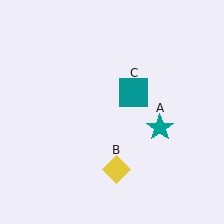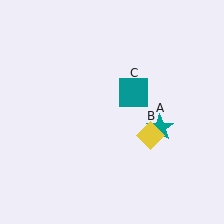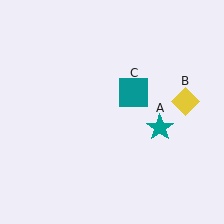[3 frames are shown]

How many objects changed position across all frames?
1 object changed position: yellow diamond (object B).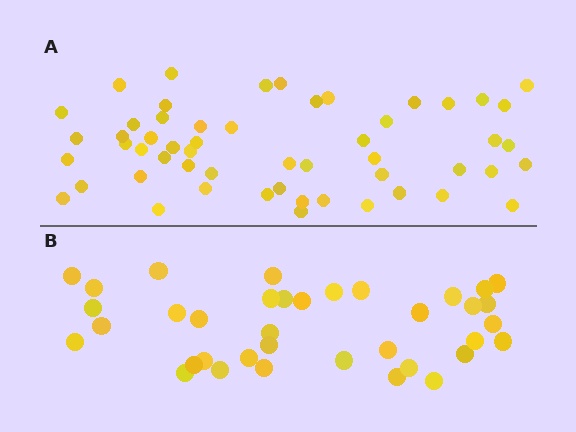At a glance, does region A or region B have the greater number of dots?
Region A (the top region) has more dots.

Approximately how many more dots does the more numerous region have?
Region A has approximately 15 more dots than region B.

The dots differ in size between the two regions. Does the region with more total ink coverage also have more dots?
No. Region B has more total ink coverage because its dots are larger, but region A actually contains more individual dots. Total area can be misleading — the number of items is what matters here.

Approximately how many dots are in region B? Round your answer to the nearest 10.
About 40 dots. (The exact count is 37, which rounds to 40.)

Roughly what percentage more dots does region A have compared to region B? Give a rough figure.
About 45% more.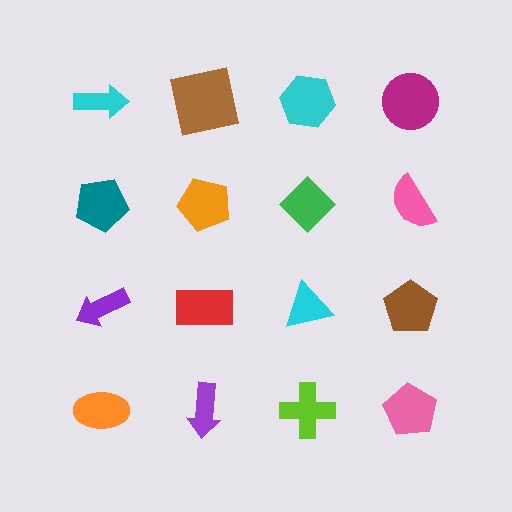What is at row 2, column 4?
A pink semicircle.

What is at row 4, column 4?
A pink pentagon.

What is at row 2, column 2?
An orange pentagon.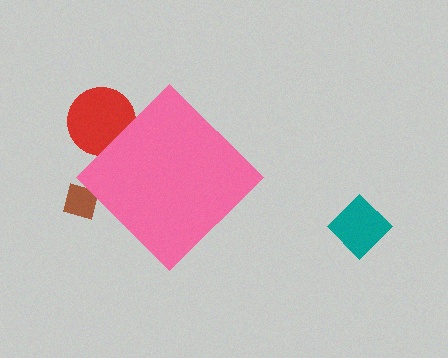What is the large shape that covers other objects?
A pink diamond.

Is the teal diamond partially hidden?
No, the teal diamond is fully visible.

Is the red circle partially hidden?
Yes, the red circle is partially hidden behind the pink diamond.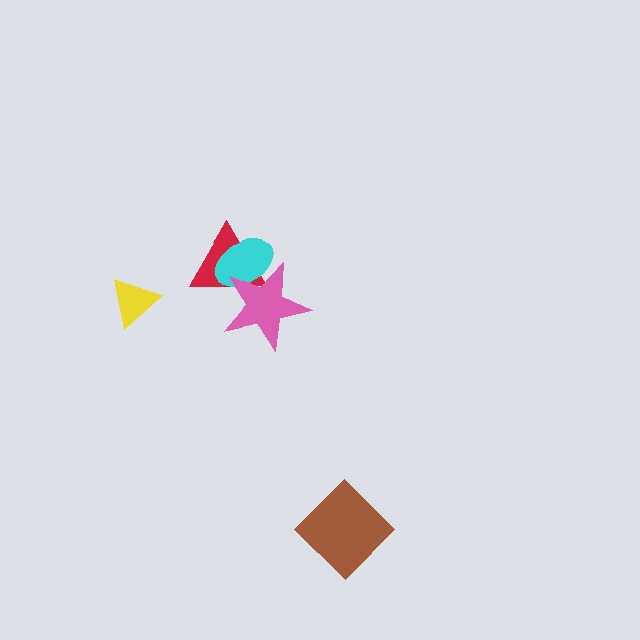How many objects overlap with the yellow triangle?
0 objects overlap with the yellow triangle.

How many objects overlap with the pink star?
2 objects overlap with the pink star.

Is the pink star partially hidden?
No, no other shape covers it.